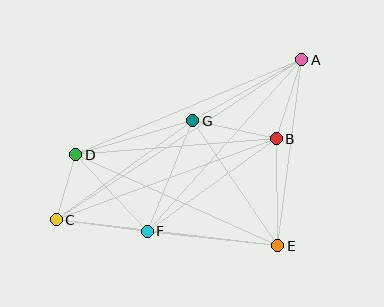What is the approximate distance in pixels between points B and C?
The distance between B and C is approximately 234 pixels.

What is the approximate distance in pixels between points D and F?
The distance between D and F is approximately 105 pixels.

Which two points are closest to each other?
Points C and D are closest to each other.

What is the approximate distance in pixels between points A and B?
The distance between A and B is approximately 83 pixels.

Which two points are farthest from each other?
Points A and C are farthest from each other.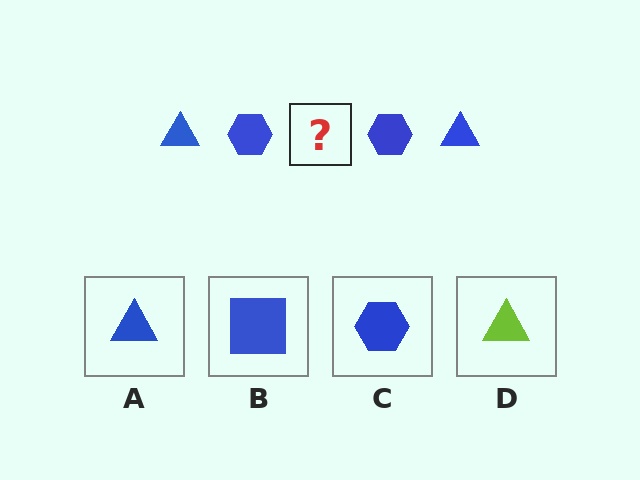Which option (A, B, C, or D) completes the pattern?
A.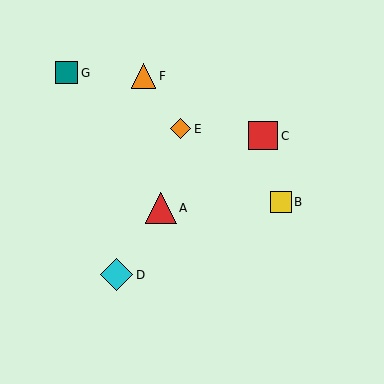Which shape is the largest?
The cyan diamond (labeled D) is the largest.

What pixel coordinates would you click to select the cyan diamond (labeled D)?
Click at (116, 275) to select the cyan diamond D.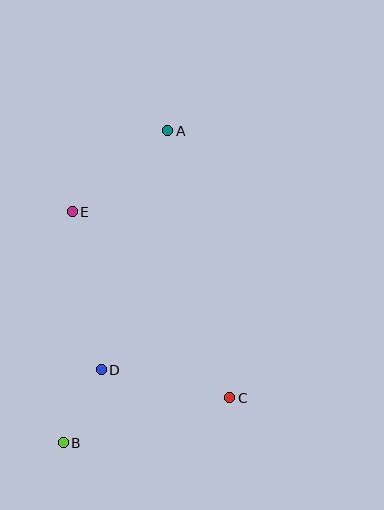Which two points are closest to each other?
Points B and D are closest to each other.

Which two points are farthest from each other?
Points A and B are farthest from each other.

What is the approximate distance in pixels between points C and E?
The distance between C and E is approximately 244 pixels.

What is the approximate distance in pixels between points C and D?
The distance between C and D is approximately 131 pixels.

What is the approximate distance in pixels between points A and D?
The distance between A and D is approximately 248 pixels.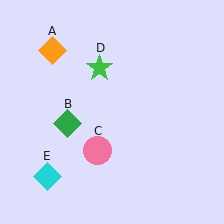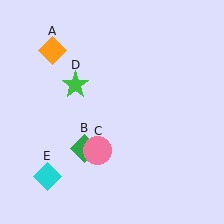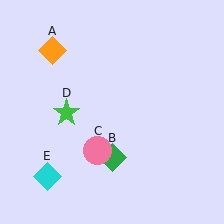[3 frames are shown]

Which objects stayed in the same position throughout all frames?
Orange diamond (object A) and pink circle (object C) and cyan diamond (object E) remained stationary.